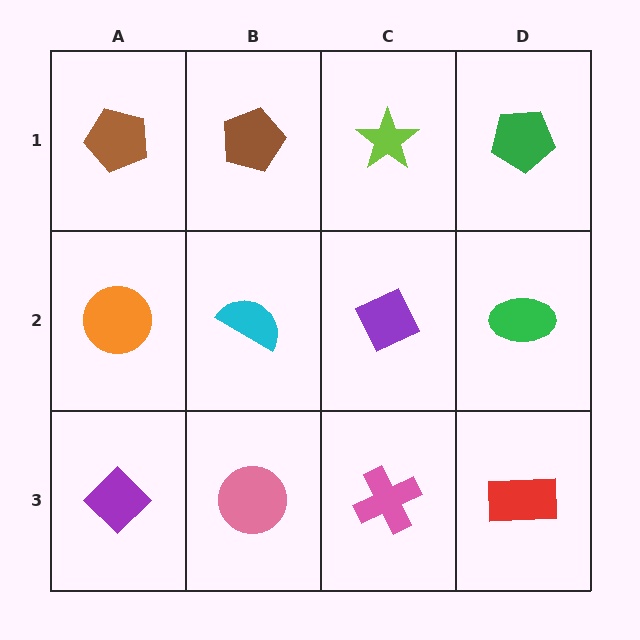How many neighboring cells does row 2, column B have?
4.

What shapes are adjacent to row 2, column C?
A lime star (row 1, column C), a pink cross (row 3, column C), a cyan semicircle (row 2, column B), a green ellipse (row 2, column D).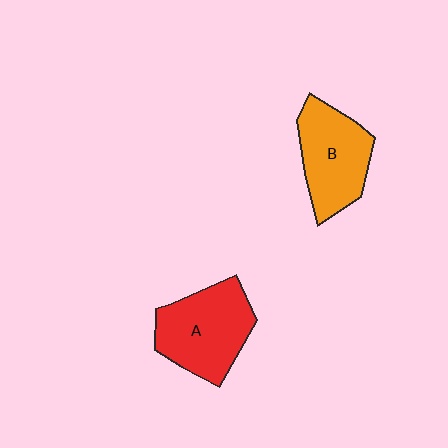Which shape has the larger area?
Shape A (red).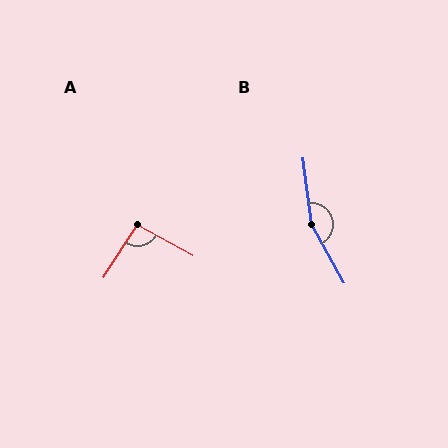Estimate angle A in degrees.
Approximately 95 degrees.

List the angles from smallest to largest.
A (95°), B (159°).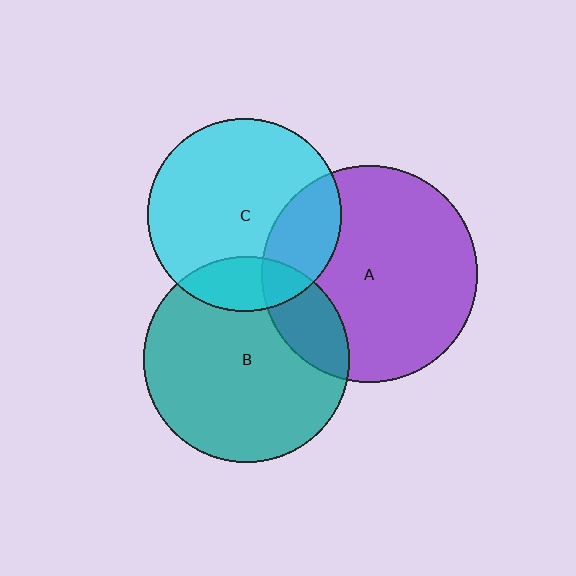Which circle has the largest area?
Circle A (purple).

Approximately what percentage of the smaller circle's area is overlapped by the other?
Approximately 20%.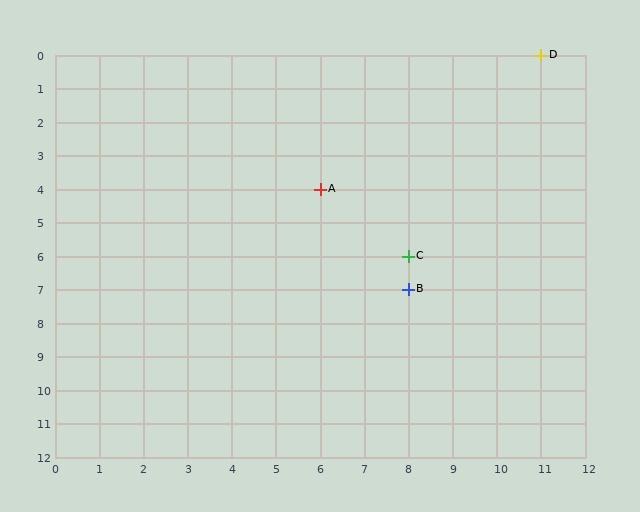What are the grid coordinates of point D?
Point D is at grid coordinates (11, 0).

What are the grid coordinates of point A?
Point A is at grid coordinates (6, 4).